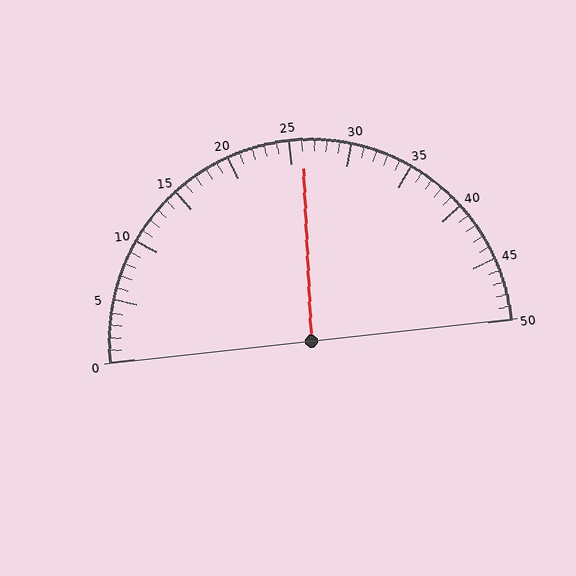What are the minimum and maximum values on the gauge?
The gauge ranges from 0 to 50.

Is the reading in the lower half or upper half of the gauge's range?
The reading is in the upper half of the range (0 to 50).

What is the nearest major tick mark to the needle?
The nearest major tick mark is 25.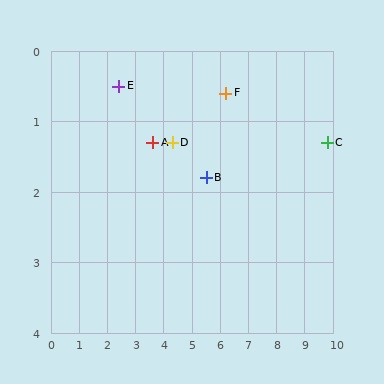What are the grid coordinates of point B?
Point B is at approximately (5.5, 1.8).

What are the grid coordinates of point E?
Point E is at approximately (2.4, 0.5).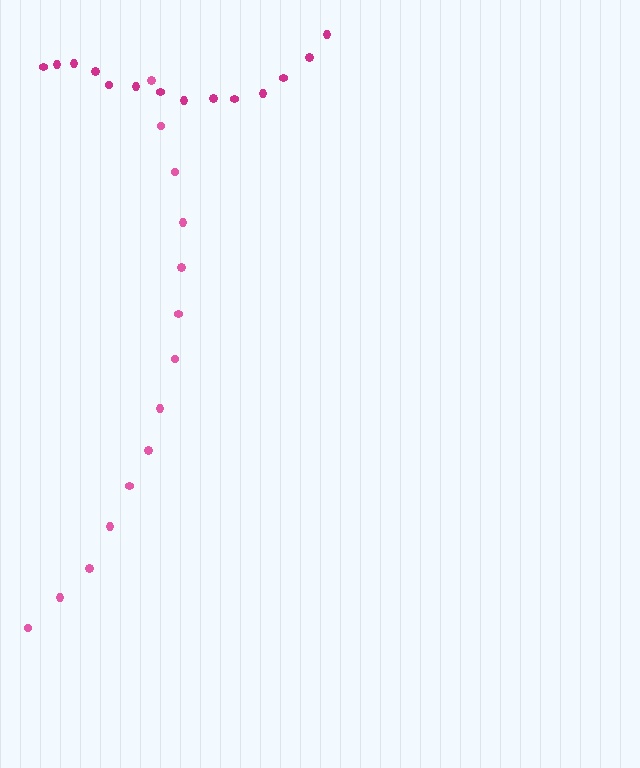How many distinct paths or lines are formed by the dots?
There are 2 distinct paths.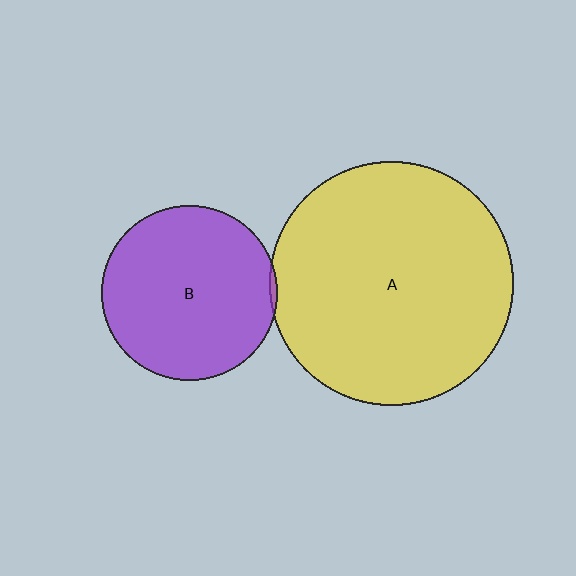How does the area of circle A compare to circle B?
Approximately 1.9 times.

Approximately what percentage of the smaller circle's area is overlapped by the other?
Approximately 5%.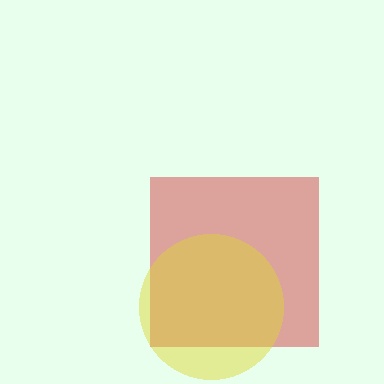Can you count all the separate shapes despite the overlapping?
Yes, there are 2 separate shapes.